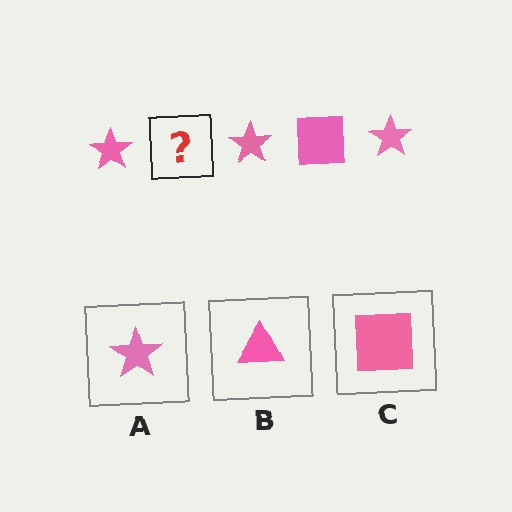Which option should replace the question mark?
Option C.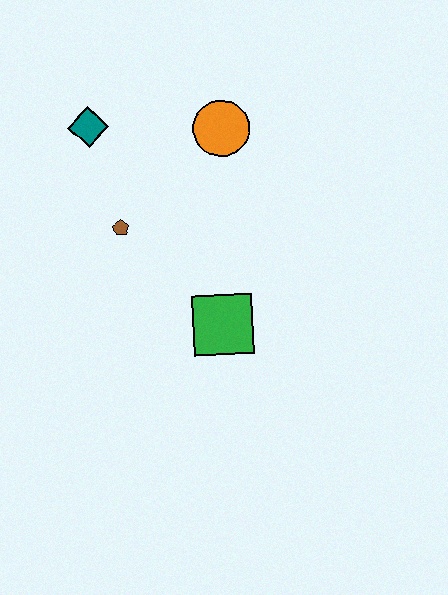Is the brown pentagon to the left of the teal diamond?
No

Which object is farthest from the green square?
The teal diamond is farthest from the green square.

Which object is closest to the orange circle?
The teal diamond is closest to the orange circle.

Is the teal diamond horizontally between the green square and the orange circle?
No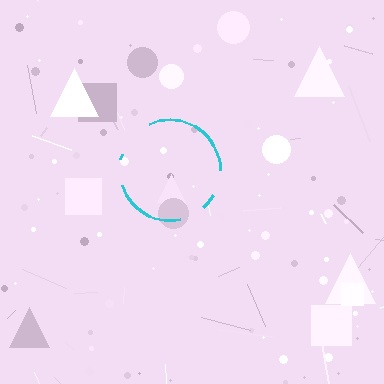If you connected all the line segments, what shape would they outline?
They would outline a circle.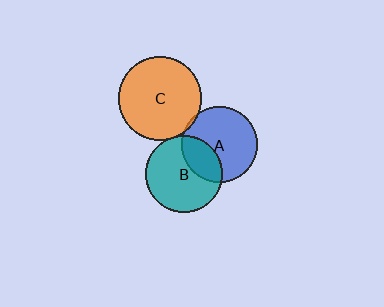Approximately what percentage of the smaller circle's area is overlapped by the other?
Approximately 5%.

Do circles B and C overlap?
Yes.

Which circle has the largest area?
Circle C (orange).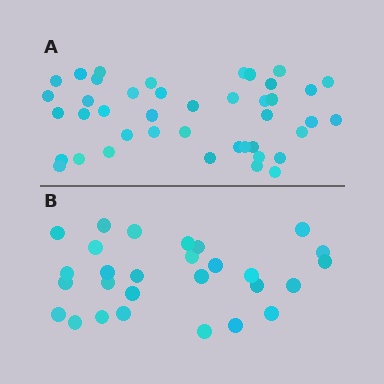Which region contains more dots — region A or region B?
Region A (the top region) has more dots.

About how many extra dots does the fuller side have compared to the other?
Region A has approximately 15 more dots than region B.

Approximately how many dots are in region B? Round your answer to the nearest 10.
About 30 dots. (The exact count is 28, which rounds to 30.)